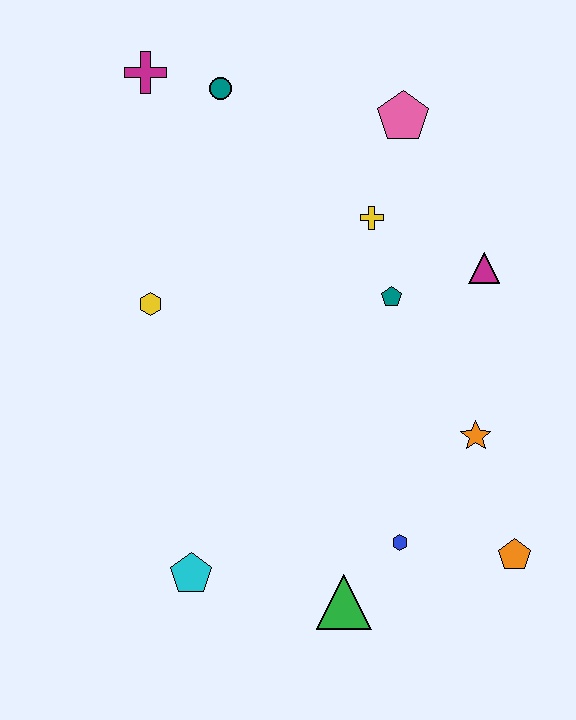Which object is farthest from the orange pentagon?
The magenta cross is farthest from the orange pentagon.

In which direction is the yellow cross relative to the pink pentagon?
The yellow cross is below the pink pentagon.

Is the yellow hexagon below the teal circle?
Yes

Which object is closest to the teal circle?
The magenta cross is closest to the teal circle.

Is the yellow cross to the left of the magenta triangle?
Yes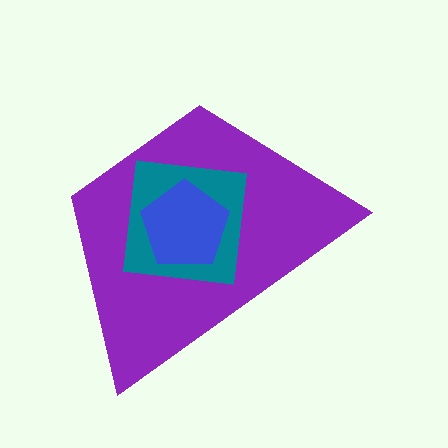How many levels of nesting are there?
3.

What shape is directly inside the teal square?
The blue pentagon.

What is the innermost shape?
The blue pentagon.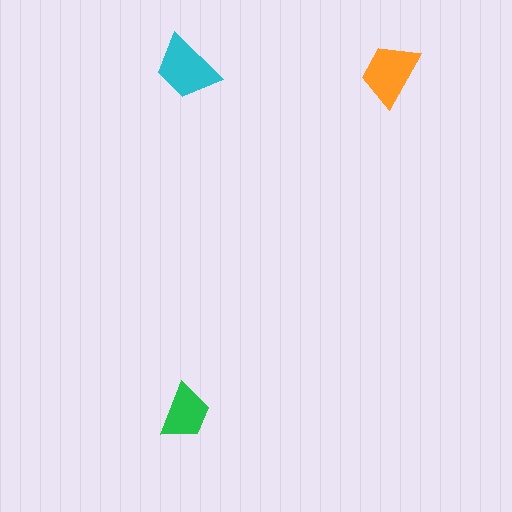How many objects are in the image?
There are 3 objects in the image.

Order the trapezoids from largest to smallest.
the cyan one, the orange one, the green one.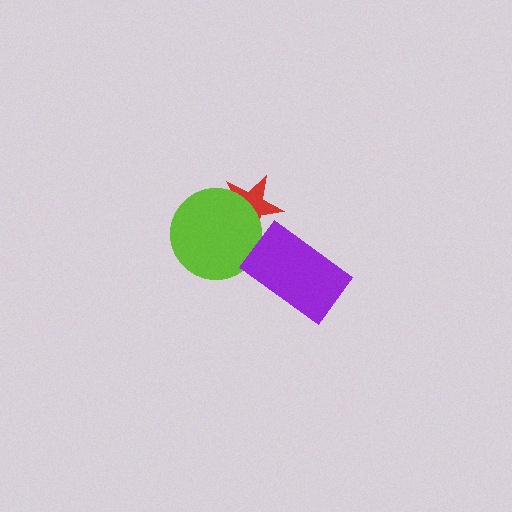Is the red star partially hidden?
Yes, it is partially covered by another shape.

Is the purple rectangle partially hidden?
No, no other shape covers it.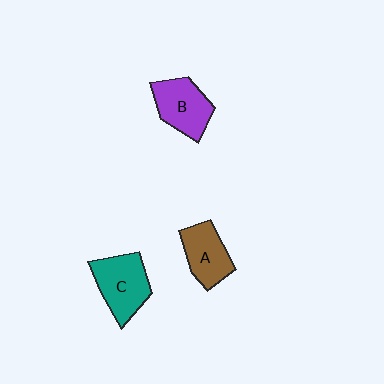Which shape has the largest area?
Shape C (teal).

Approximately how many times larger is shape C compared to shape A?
Approximately 1.2 times.